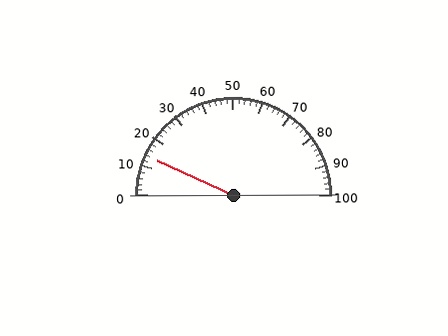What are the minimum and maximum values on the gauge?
The gauge ranges from 0 to 100.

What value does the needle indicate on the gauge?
The needle indicates approximately 14.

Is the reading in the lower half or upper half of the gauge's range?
The reading is in the lower half of the range (0 to 100).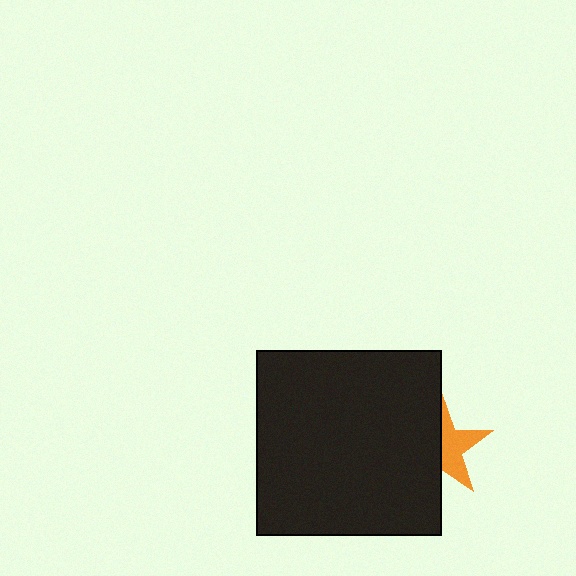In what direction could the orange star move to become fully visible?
The orange star could move right. That would shift it out from behind the black square entirely.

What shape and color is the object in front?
The object in front is a black square.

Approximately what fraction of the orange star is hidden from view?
Roughly 50% of the orange star is hidden behind the black square.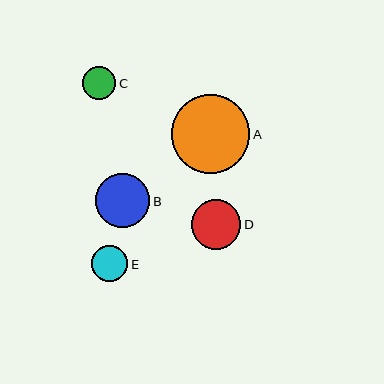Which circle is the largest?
Circle A is the largest with a size of approximately 78 pixels.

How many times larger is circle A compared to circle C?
Circle A is approximately 2.4 times the size of circle C.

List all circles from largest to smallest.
From largest to smallest: A, B, D, E, C.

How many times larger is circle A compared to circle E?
Circle A is approximately 2.2 times the size of circle E.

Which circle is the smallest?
Circle C is the smallest with a size of approximately 33 pixels.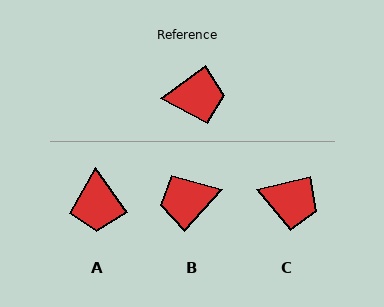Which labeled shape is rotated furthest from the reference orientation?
B, about 169 degrees away.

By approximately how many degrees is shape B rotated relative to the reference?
Approximately 169 degrees clockwise.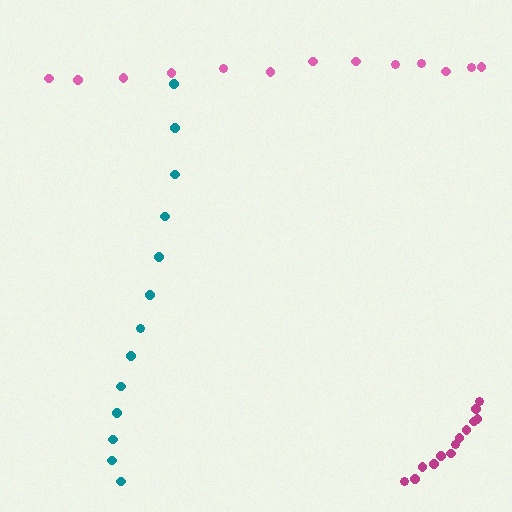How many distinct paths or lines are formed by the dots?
There are 3 distinct paths.